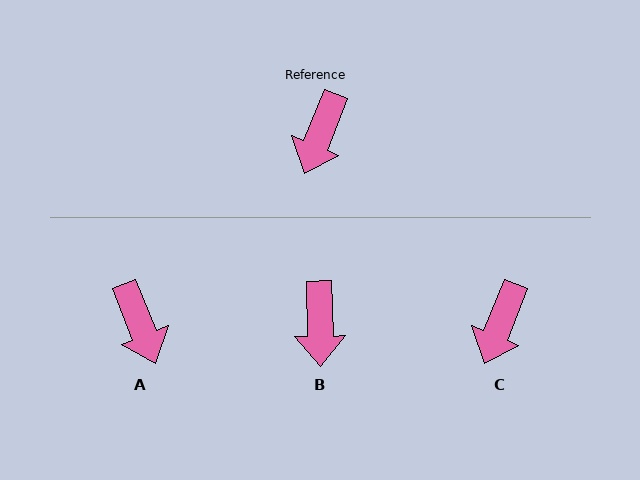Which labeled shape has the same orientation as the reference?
C.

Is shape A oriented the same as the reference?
No, it is off by about 44 degrees.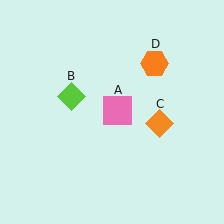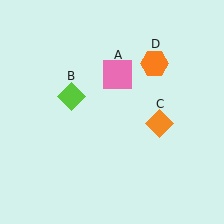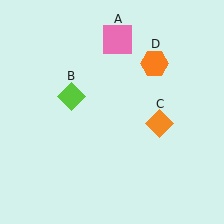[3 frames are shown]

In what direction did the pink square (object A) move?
The pink square (object A) moved up.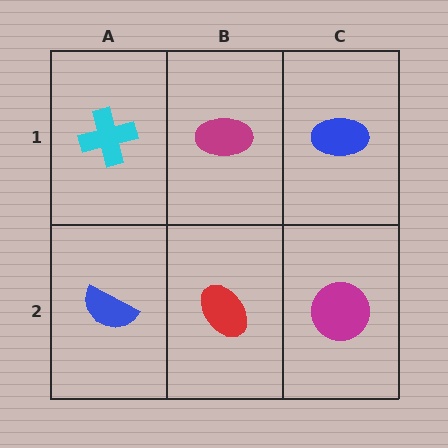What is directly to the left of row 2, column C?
A red ellipse.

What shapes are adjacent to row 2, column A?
A cyan cross (row 1, column A), a red ellipse (row 2, column B).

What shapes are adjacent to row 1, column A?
A blue semicircle (row 2, column A), a magenta ellipse (row 1, column B).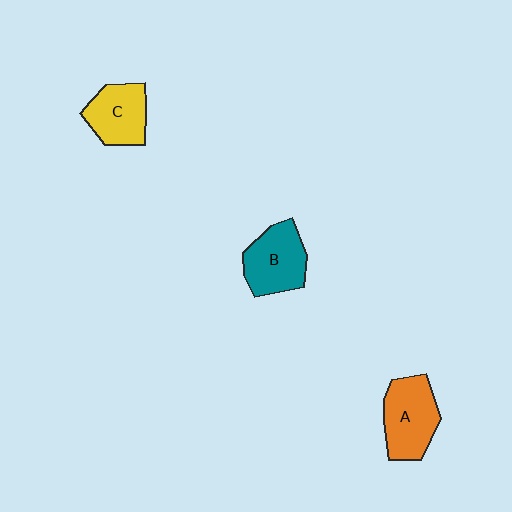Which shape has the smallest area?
Shape C (yellow).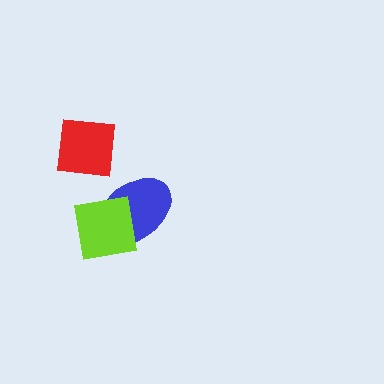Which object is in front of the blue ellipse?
The lime square is in front of the blue ellipse.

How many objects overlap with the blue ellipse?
1 object overlaps with the blue ellipse.